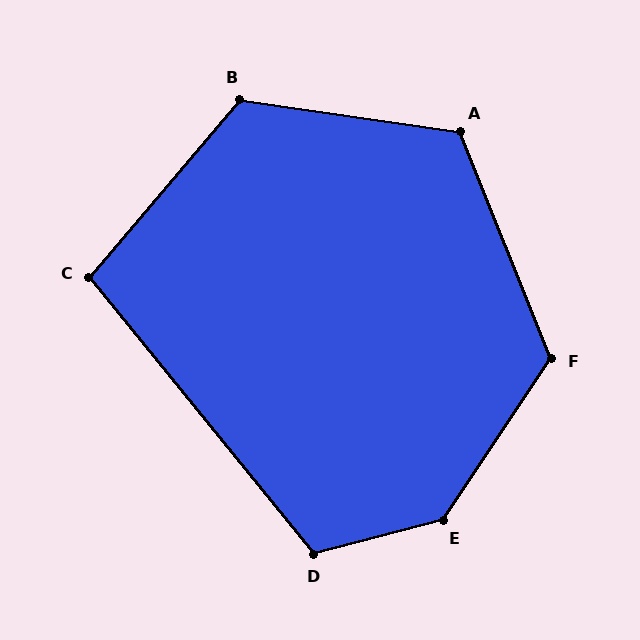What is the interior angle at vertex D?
Approximately 114 degrees (obtuse).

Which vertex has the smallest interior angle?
C, at approximately 101 degrees.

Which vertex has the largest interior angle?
E, at approximately 139 degrees.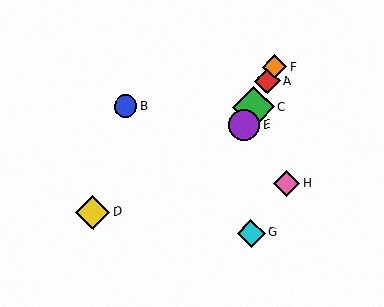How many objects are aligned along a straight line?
4 objects (A, C, E, F) are aligned along a straight line.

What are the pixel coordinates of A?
Object A is at (267, 81).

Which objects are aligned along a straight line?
Objects A, C, E, F are aligned along a straight line.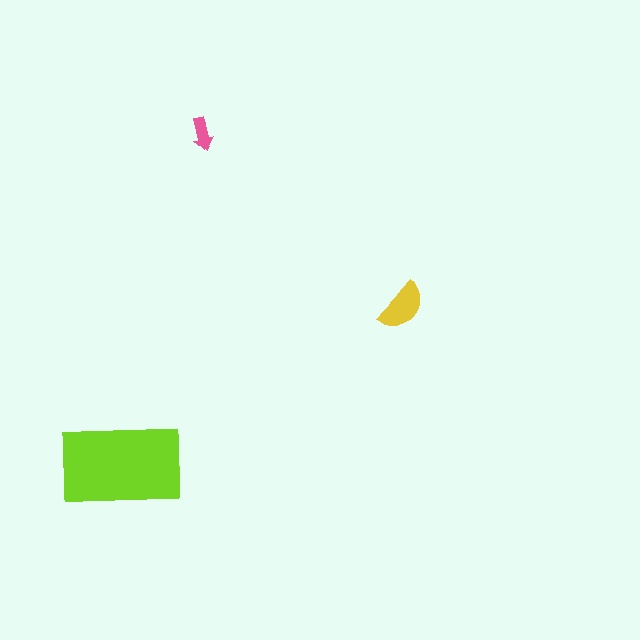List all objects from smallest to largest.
The pink arrow, the yellow semicircle, the lime rectangle.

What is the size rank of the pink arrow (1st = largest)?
3rd.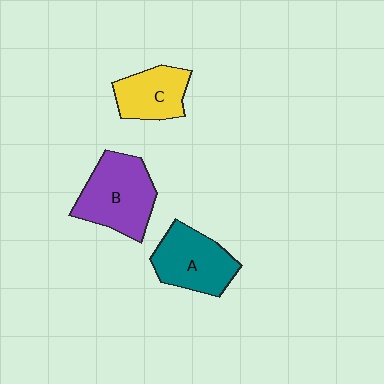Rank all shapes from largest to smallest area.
From largest to smallest: B (purple), A (teal), C (yellow).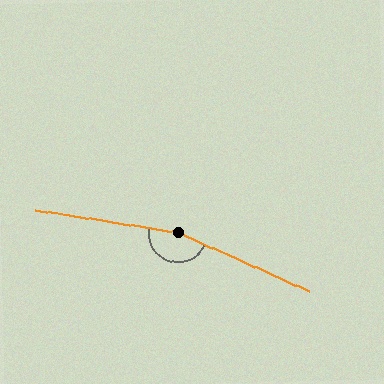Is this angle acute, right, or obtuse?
It is obtuse.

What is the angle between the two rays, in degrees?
Approximately 165 degrees.